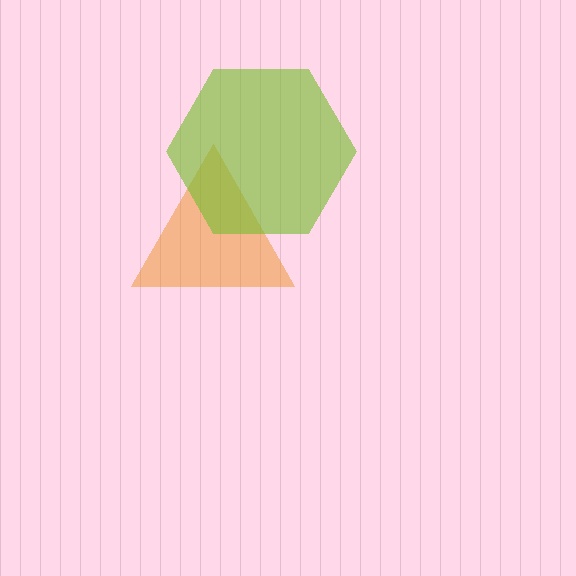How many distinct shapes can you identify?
There are 2 distinct shapes: an orange triangle, a lime hexagon.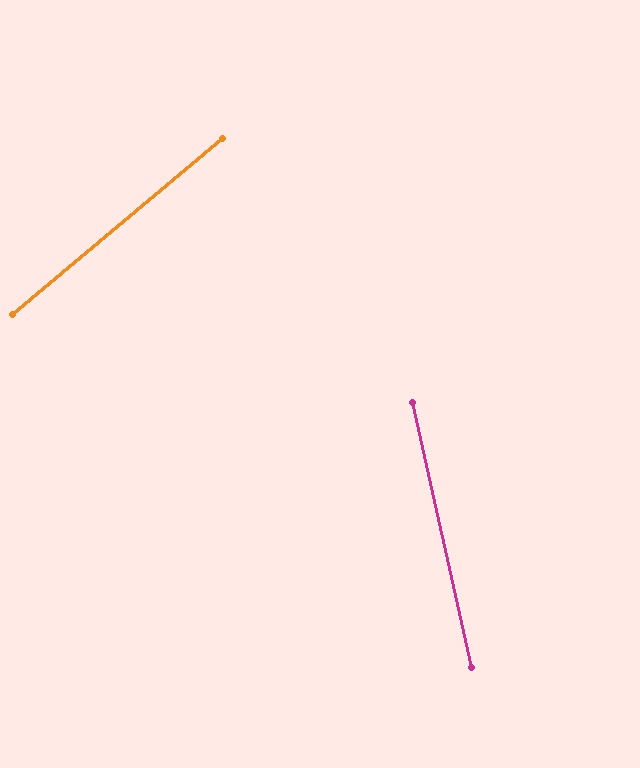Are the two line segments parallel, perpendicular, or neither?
Neither parallel nor perpendicular — they differ by about 63°.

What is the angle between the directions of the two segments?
Approximately 63 degrees.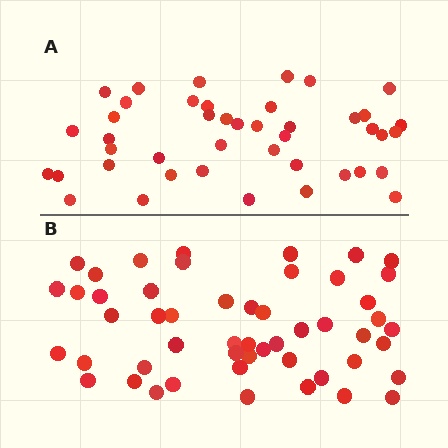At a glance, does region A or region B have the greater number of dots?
Region B (the bottom region) has more dots.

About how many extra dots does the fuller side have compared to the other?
Region B has roughly 8 or so more dots than region A.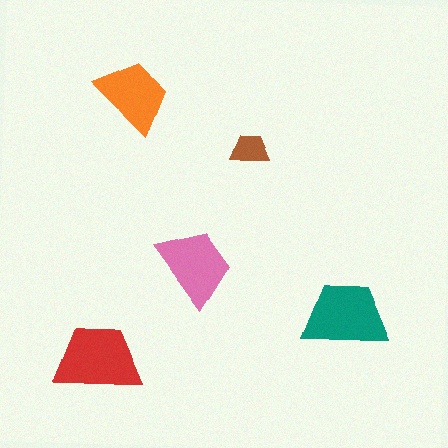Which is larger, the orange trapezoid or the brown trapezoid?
The orange one.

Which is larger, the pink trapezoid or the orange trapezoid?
The pink one.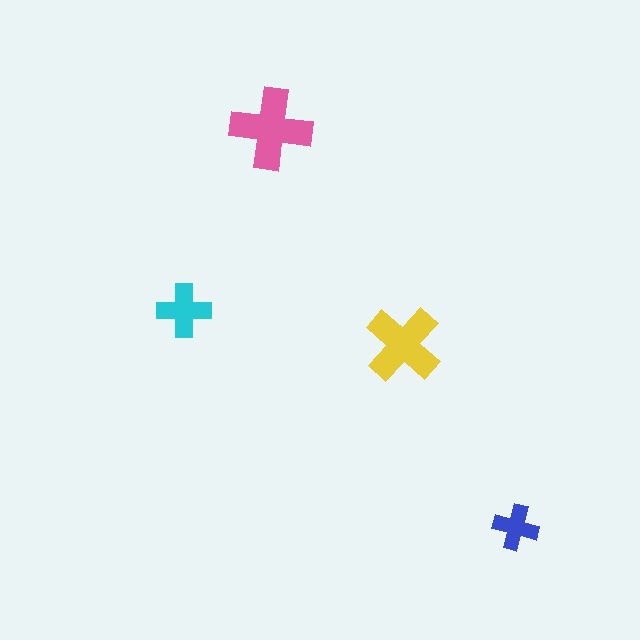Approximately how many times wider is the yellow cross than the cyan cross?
About 1.5 times wider.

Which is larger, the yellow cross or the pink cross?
The pink one.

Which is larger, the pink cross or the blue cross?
The pink one.